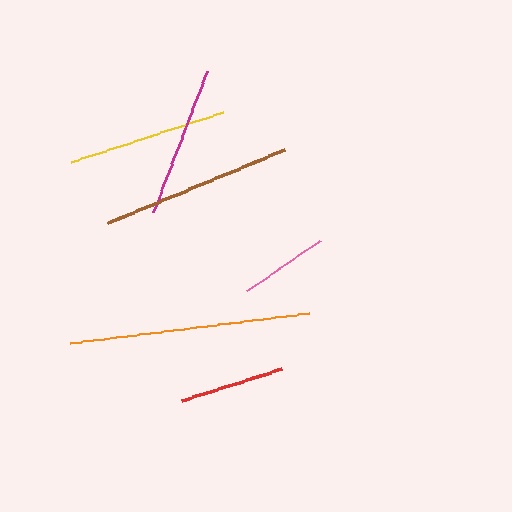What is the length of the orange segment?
The orange segment is approximately 240 pixels long.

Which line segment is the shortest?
The pink line is the shortest at approximately 89 pixels.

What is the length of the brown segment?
The brown segment is approximately 192 pixels long.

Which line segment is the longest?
The orange line is the longest at approximately 240 pixels.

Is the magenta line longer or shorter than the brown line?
The brown line is longer than the magenta line.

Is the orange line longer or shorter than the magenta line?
The orange line is longer than the magenta line.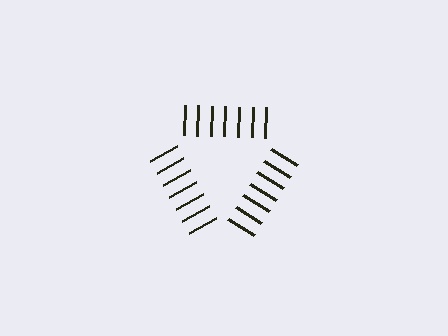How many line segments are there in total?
21 — 7 along each of the 3 edges.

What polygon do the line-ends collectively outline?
An illusory triangle — the line segments terminate on its edges but no continuous stroke is drawn.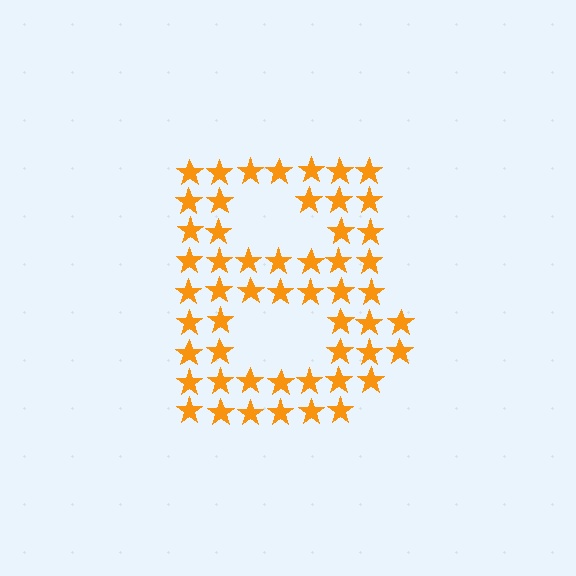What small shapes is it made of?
It is made of small stars.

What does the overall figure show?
The overall figure shows the letter B.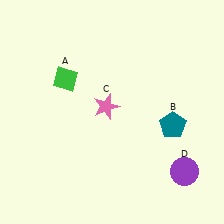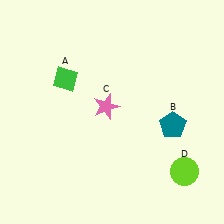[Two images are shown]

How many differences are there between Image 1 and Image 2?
There is 1 difference between the two images.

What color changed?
The circle (D) changed from purple in Image 1 to lime in Image 2.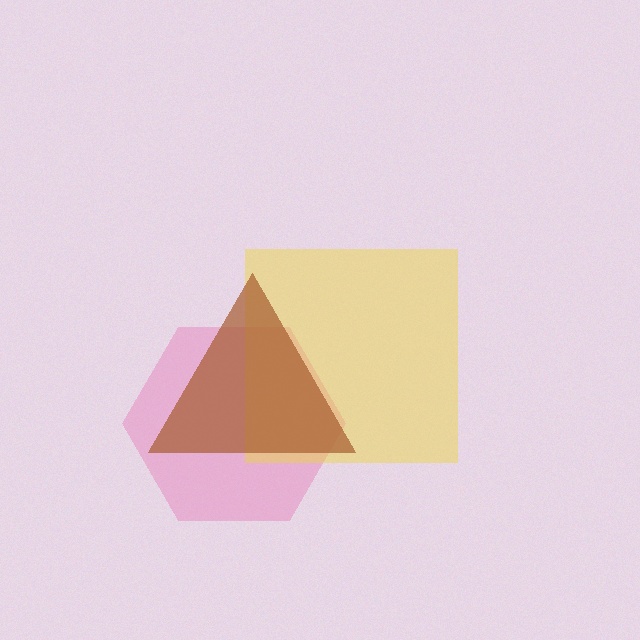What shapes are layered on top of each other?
The layered shapes are: a pink hexagon, a yellow square, a brown triangle.